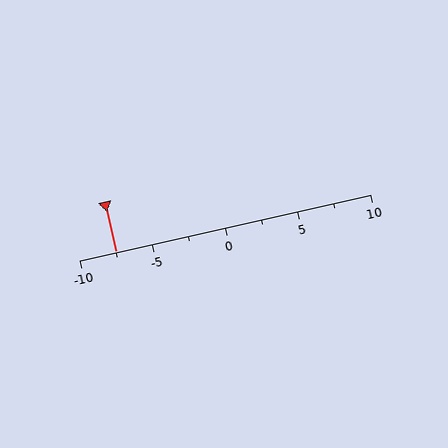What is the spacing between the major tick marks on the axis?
The major ticks are spaced 5 apart.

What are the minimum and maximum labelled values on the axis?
The axis runs from -10 to 10.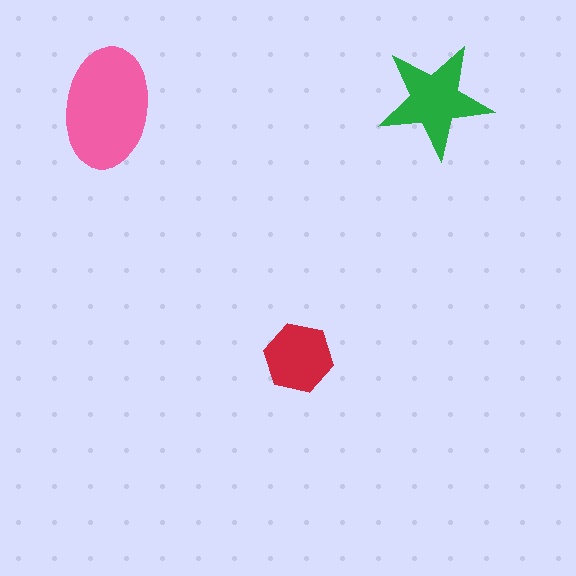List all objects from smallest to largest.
The red hexagon, the green star, the pink ellipse.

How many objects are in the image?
There are 3 objects in the image.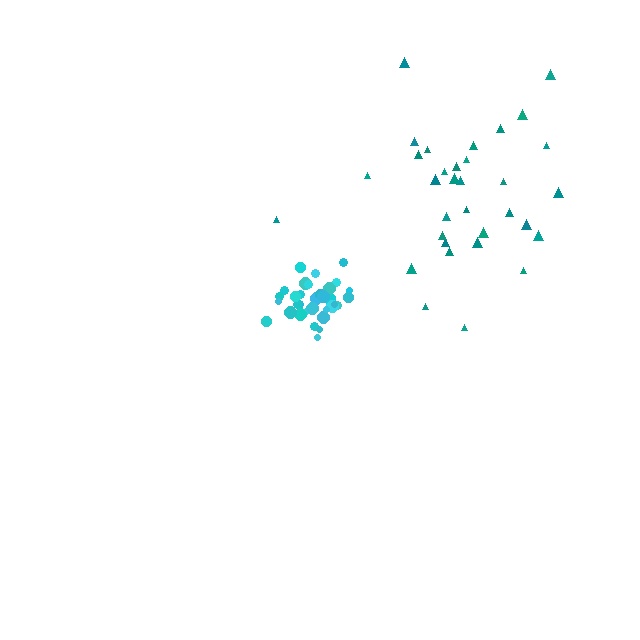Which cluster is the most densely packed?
Cyan.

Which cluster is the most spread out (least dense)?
Teal.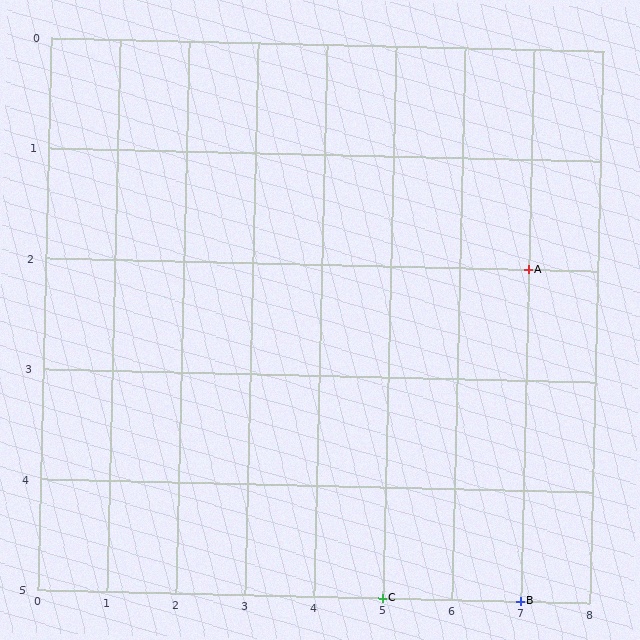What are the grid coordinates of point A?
Point A is at grid coordinates (7, 2).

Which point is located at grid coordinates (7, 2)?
Point A is at (7, 2).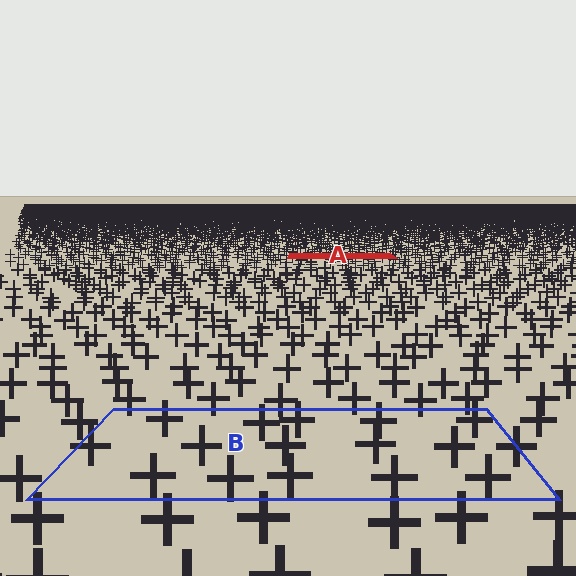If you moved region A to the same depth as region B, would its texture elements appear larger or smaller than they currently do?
They would appear larger. At a closer depth, the same texture elements are projected at a bigger on-screen size.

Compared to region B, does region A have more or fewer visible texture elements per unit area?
Region A has more texture elements per unit area — they are packed more densely because it is farther away.